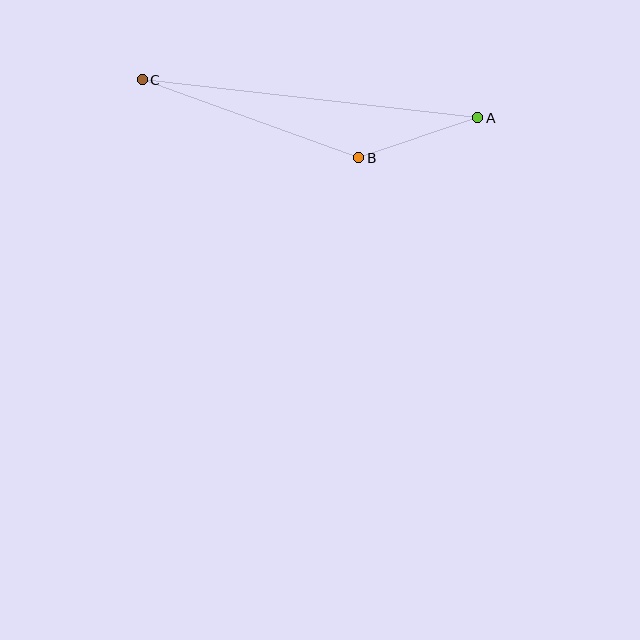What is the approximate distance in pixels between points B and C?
The distance between B and C is approximately 230 pixels.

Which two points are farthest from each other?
Points A and C are farthest from each other.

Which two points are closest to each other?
Points A and B are closest to each other.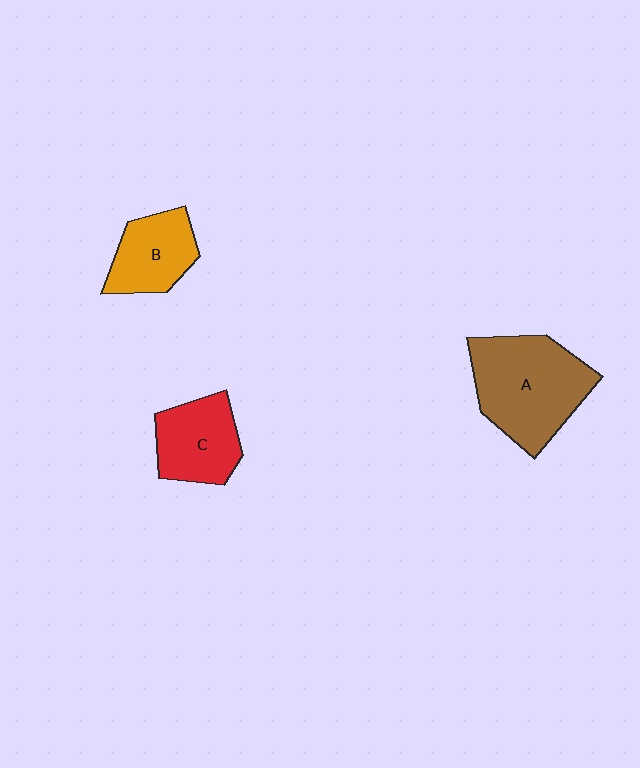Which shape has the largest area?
Shape A (brown).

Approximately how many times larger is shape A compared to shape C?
Approximately 1.6 times.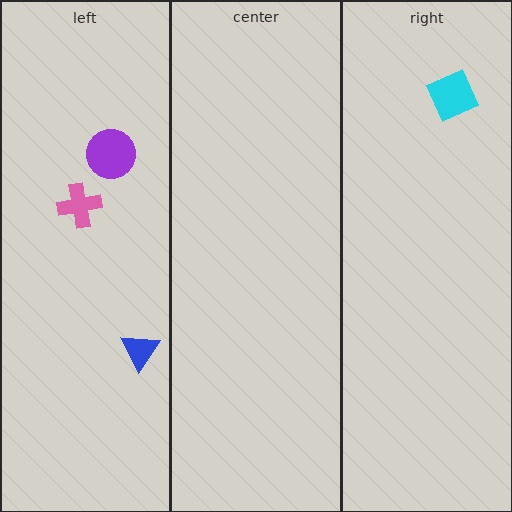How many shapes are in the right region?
1.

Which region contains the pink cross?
The left region.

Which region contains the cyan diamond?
The right region.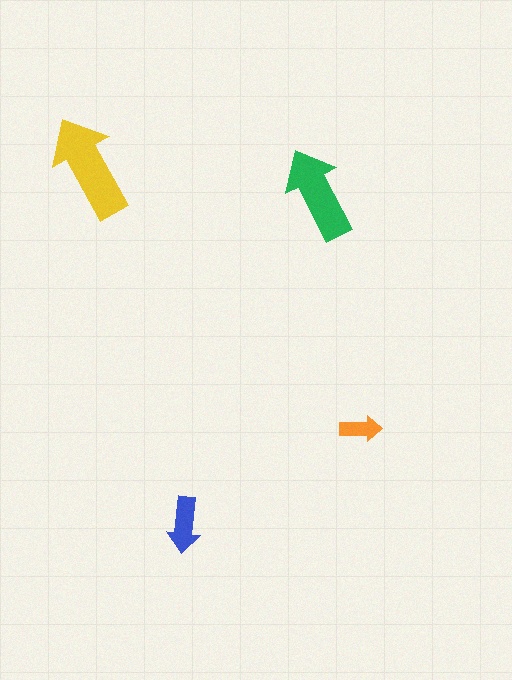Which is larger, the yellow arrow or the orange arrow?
The yellow one.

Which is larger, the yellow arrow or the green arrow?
The yellow one.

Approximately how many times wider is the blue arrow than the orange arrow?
About 1.5 times wider.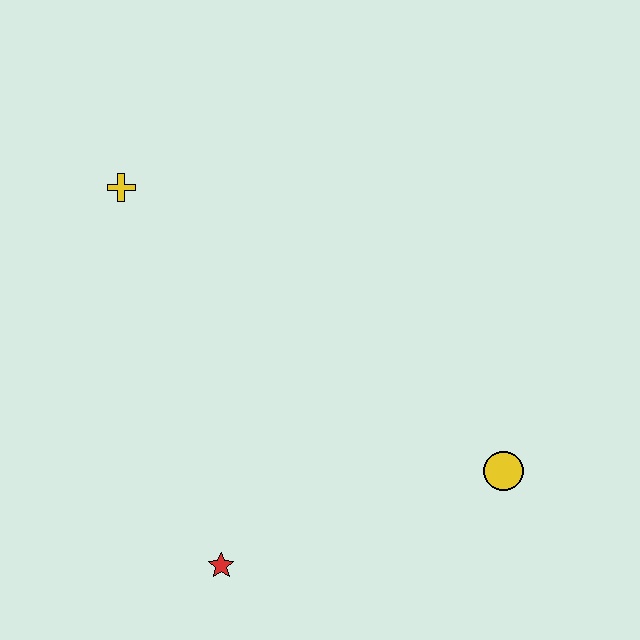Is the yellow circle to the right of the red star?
Yes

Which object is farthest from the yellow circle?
The yellow cross is farthest from the yellow circle.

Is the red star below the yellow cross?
Yes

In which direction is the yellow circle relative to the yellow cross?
The yellow circle is to the right of the yellow cross.